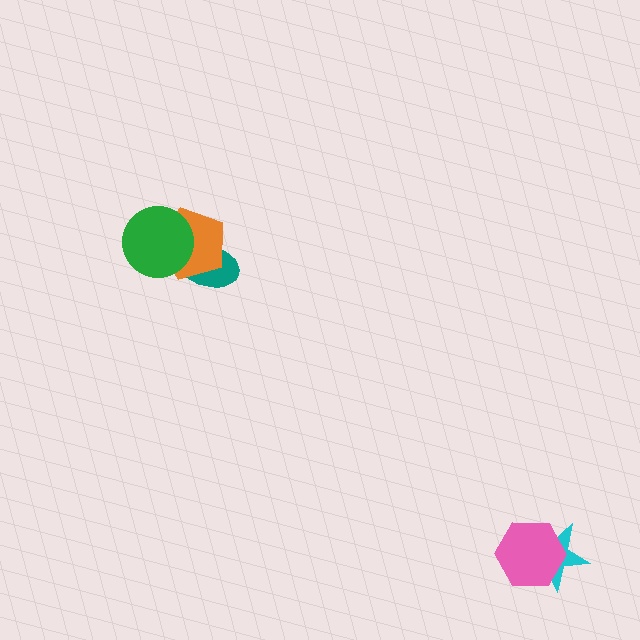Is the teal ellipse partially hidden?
Yes, it is partially covered by another shape.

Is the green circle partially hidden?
No, no other shape covers it.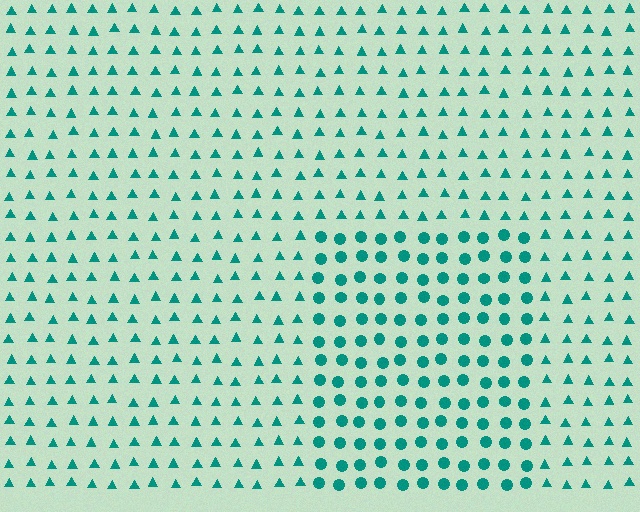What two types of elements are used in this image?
The image uses circles inside the rectangle region and triangles outside it.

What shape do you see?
I see a rectangle.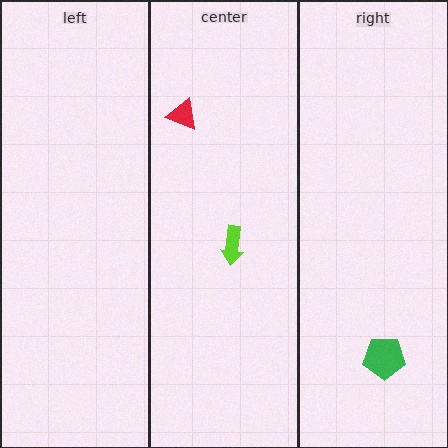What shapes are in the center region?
The red triangle, the lime arrow.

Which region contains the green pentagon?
The right region.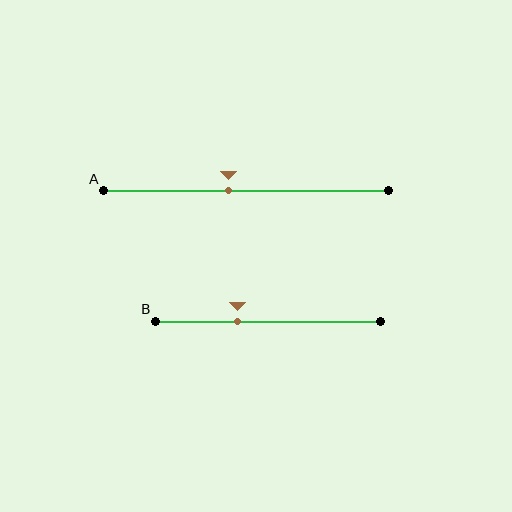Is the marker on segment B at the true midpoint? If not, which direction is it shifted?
No, the marker on segment B is shifted to the left by about 13% of the segment length.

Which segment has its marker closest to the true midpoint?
Segment A has its marker closest to the true midpoint.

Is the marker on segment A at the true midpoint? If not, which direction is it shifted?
No, the marker on segment A is shifted to the left by about 6% of the segment length.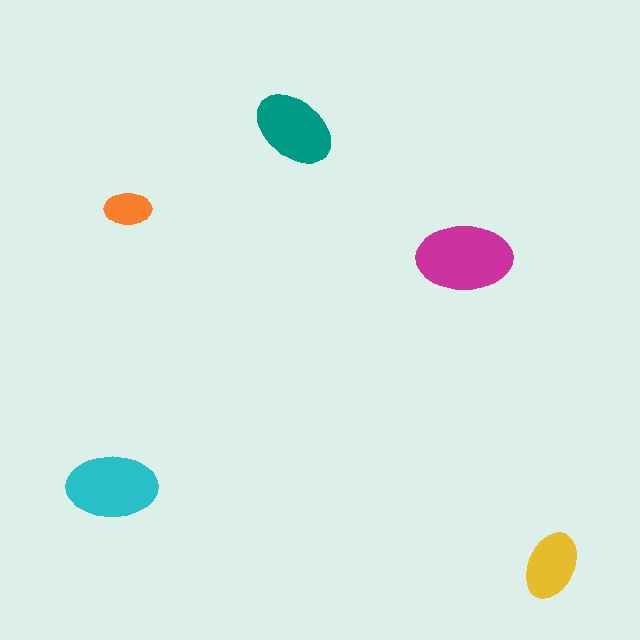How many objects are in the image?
There are 5 objects in the image.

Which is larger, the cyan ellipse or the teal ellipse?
The cyan one.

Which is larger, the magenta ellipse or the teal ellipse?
The magenta one.